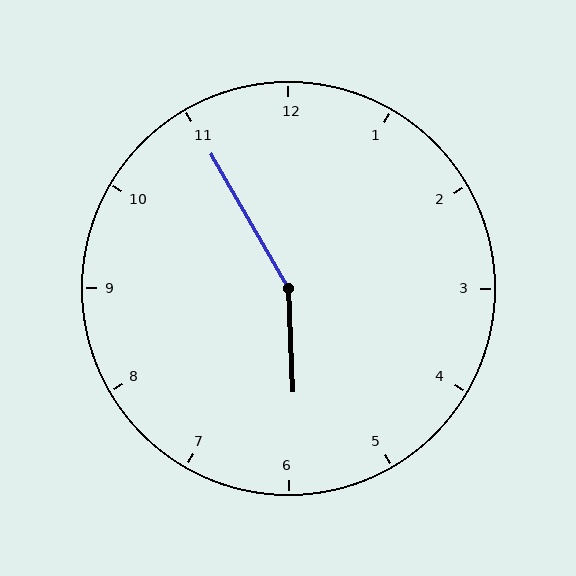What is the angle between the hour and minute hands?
Approximately 152 degrees.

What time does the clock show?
5:55.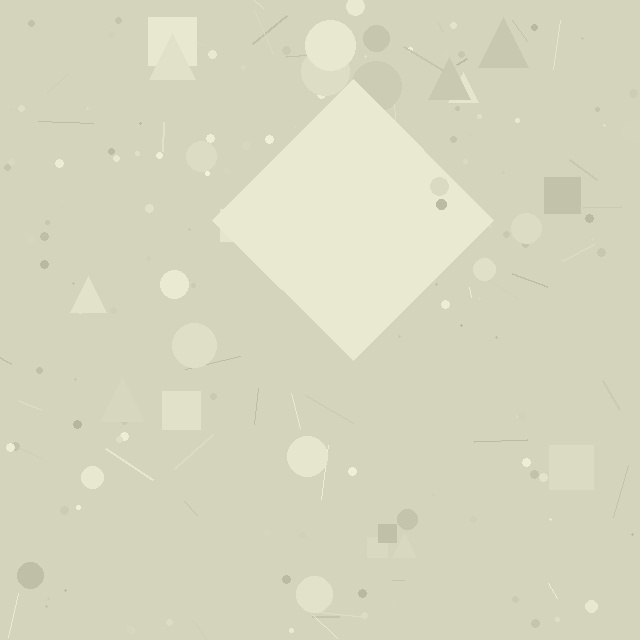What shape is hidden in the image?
A diamond is hidden in the image.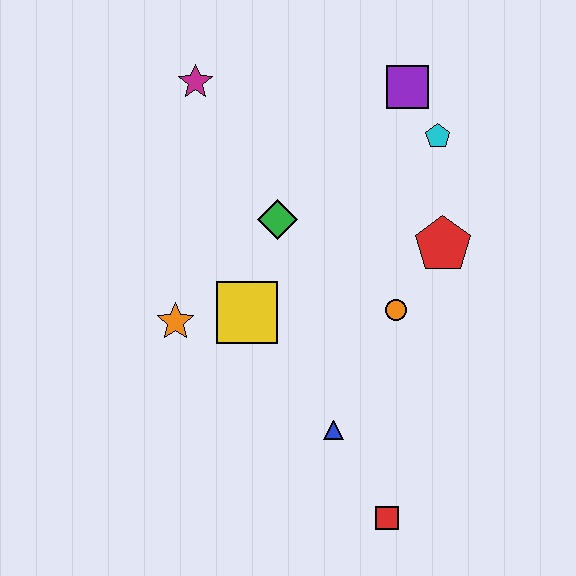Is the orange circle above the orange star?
Yes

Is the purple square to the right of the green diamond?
Yes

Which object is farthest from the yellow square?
The purple square is farthest from the yellow square.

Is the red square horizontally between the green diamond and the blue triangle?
No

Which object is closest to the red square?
The blue triangle is closest to the red square.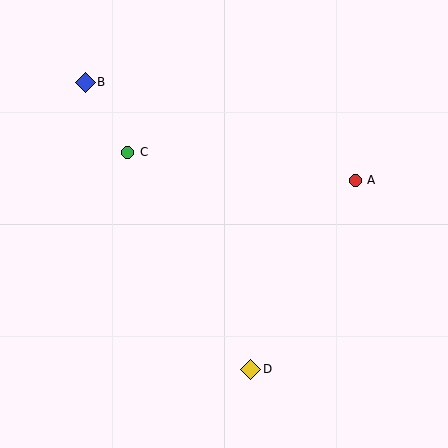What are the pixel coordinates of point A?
Point A is at (355, 180).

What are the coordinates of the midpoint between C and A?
The midpoint between C and A is at (242, 166).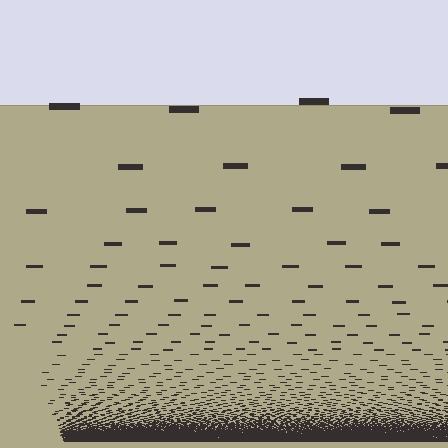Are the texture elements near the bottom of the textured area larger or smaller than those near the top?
Smaller. The gradient is inverted — elements near the bottom are smaller and denser.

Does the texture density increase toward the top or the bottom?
Density increases toward the bottom.